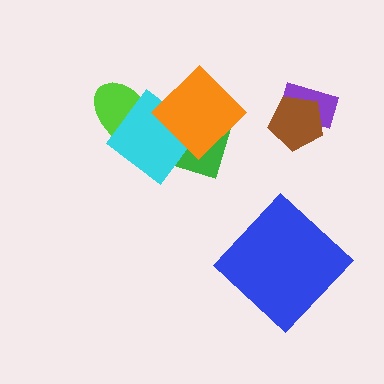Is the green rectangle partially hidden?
Yes, it is partially covered by another shape.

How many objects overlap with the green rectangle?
3 objects overlap with the green rectangle.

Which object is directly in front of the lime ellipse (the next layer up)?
The green rectangle is directly in front of the lime ellipse.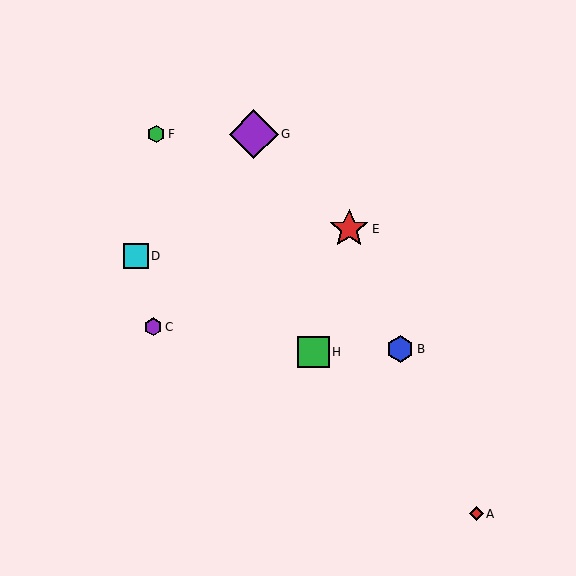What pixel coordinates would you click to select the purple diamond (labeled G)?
Click at (254, 134) to select the purple diamond G.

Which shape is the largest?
The purple diamond (labeled G) is the largest.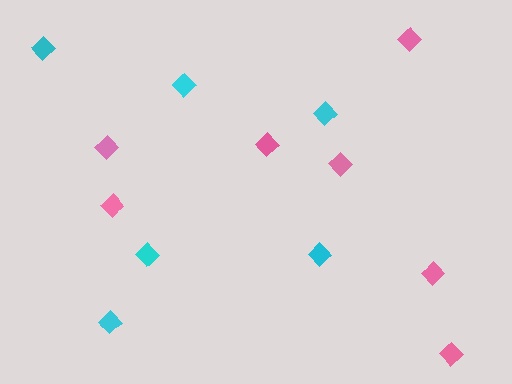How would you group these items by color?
There are 2 groups: one group of pink diamonds (7) and one group of cyan diamonds (6).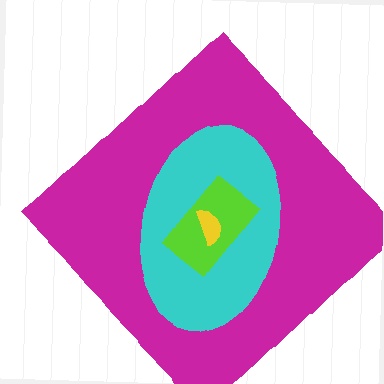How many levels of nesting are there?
4.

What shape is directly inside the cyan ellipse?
The lime rectangle.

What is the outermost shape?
The magenta diamond.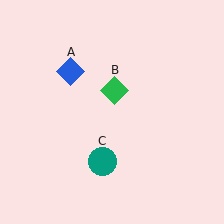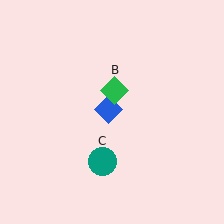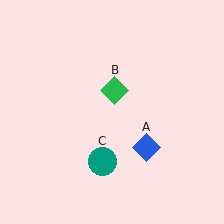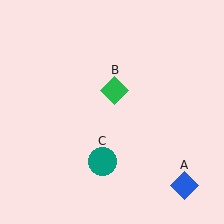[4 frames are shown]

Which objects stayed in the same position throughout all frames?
Green diamond (object B) and teal circle (object C) remained stationary.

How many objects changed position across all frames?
1 object changed position: blue diamond (object A).